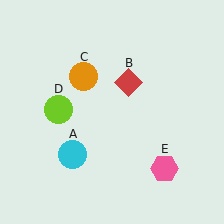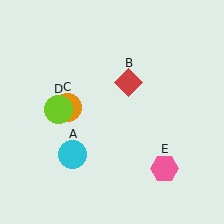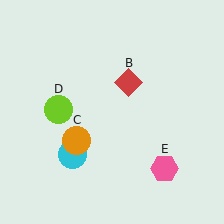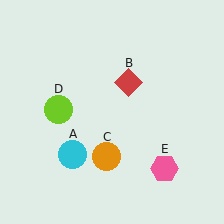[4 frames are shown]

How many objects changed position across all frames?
1 object changed position: orange circle (object C).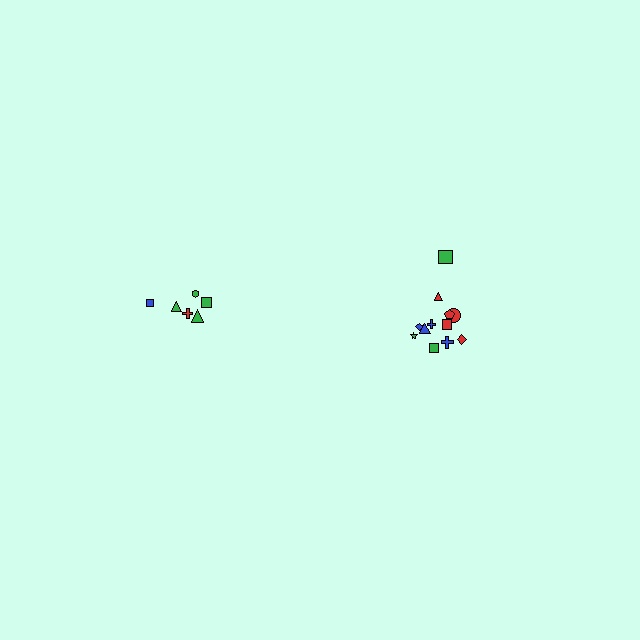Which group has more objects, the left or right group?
The right group.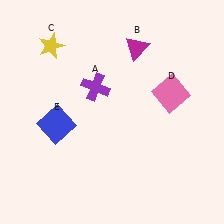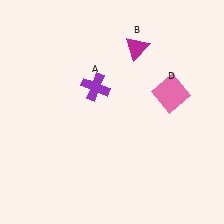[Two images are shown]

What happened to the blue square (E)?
The blue square (E) was removed in Image 2. It was in the bottom-left area of Image 1.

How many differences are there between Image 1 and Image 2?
There are 2 differences between the two images.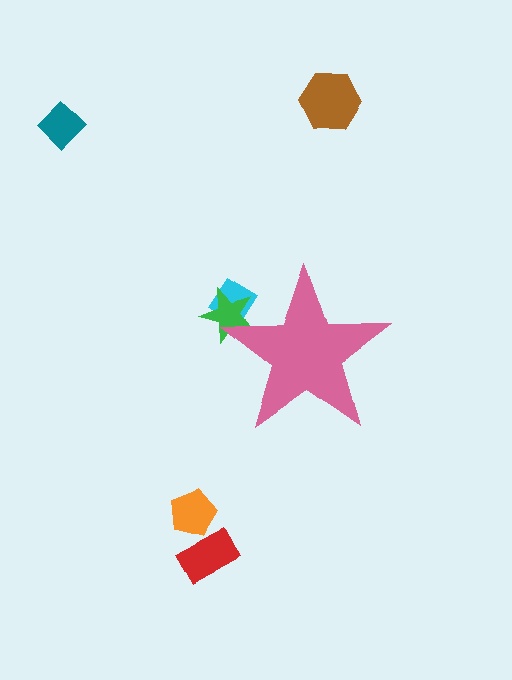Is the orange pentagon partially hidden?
No, the orange pentagon is fully visible.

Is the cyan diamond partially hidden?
Yes, the cyan diamond is partially hidden behind the pink star.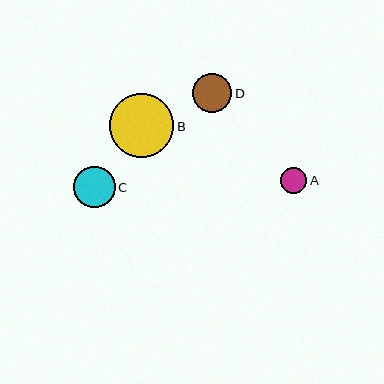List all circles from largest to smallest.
From largest to smallest: B, C, D, A.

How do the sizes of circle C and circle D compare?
Circle C and circle D are approximately the same size.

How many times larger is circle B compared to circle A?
Circle B is approximately 2.4 times the size of circle A.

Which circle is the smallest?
Circle A is the smallest with a size of approximately 26 pixels.